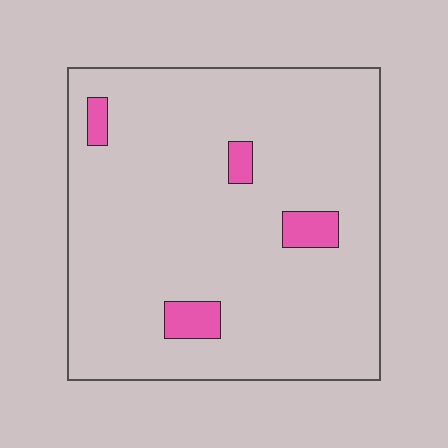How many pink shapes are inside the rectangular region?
4.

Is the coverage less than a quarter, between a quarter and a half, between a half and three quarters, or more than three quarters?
Less than a quarter.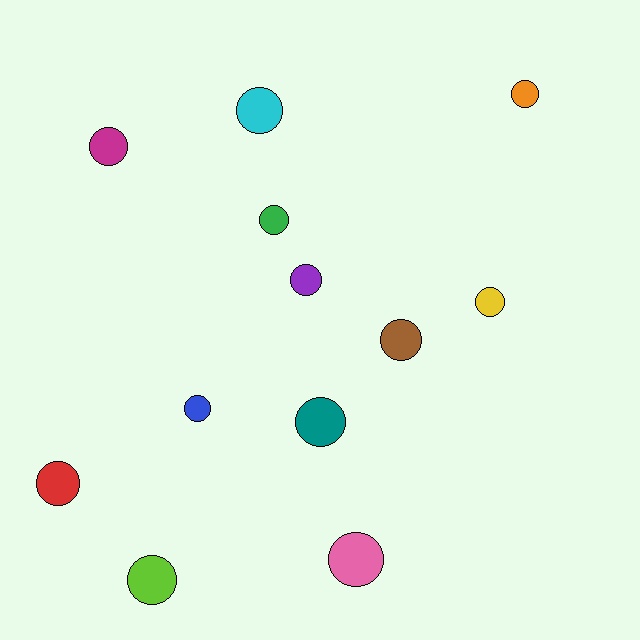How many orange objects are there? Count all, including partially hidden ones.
There is 1 orange object.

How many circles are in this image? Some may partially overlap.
There are 12 circles.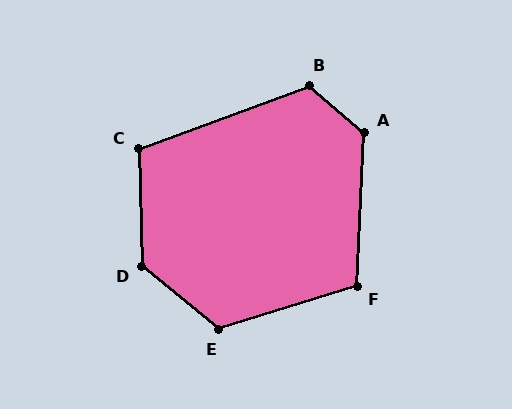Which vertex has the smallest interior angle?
C, at approximately 109 degrees.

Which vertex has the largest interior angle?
D, at approximately 131 degrees.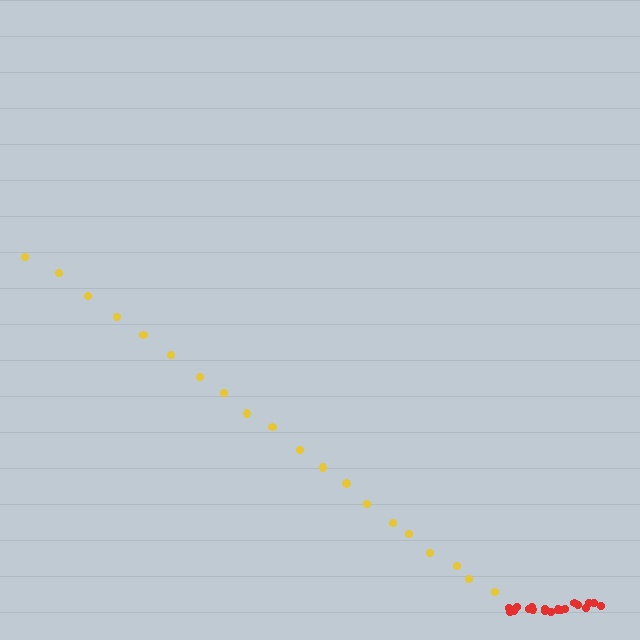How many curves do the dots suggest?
There are 2 distinct paths.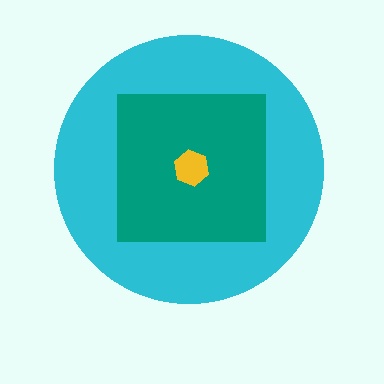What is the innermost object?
The yellow hexagon.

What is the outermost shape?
The cyan circle.